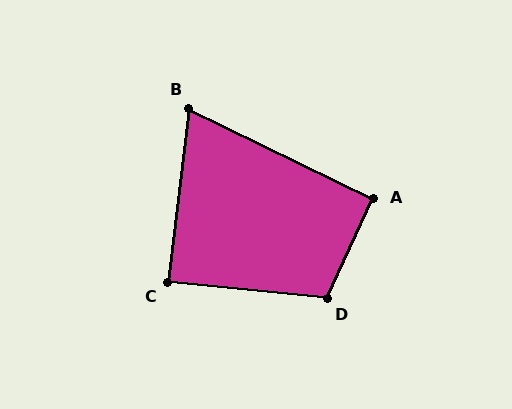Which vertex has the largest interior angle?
D, at approximately 109 degrees.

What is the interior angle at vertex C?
Approximately 89 degrees (approximately right).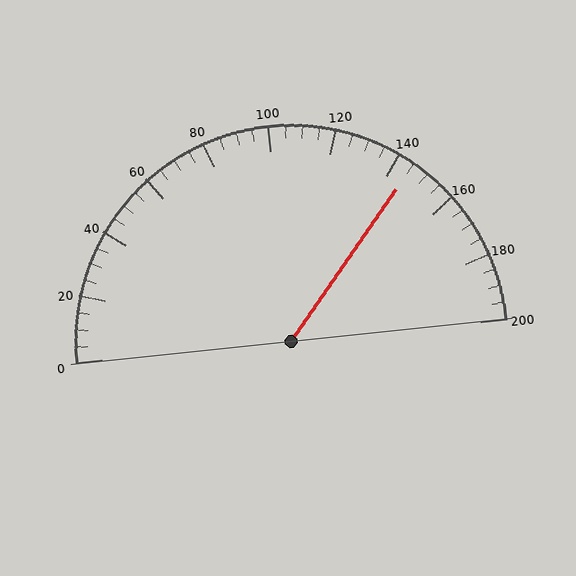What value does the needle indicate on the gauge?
The needle indicates approximately 145.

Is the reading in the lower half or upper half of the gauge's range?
The reading is in the upper half of the range (0 to 200).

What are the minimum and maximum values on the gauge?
The gauge ranges from 0 to 200.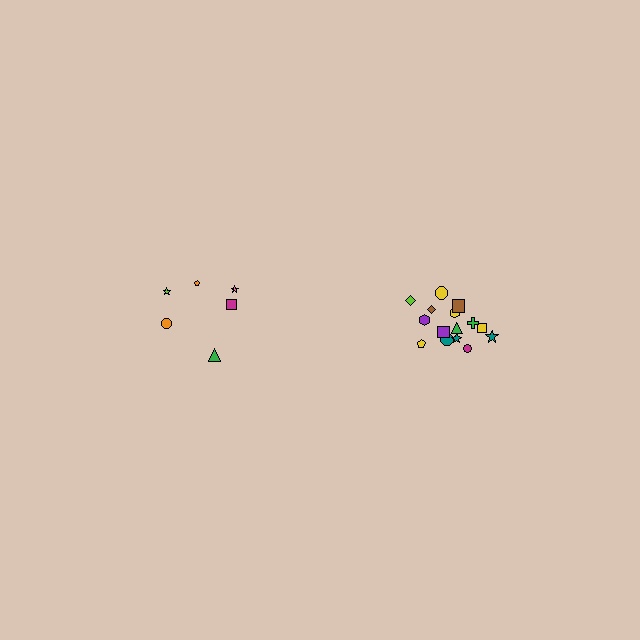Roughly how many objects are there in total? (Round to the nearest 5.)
Roughly 20 objects in total.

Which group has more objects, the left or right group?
The right group.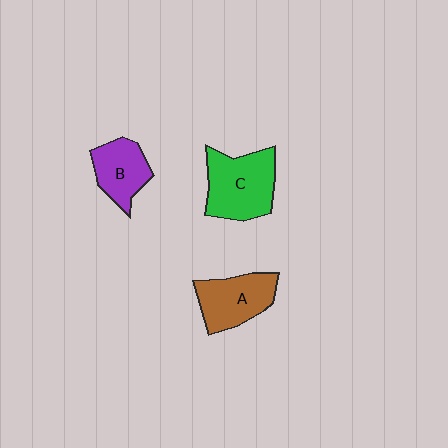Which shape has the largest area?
Shape C (green).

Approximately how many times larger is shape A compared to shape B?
Approximately 1.2 times.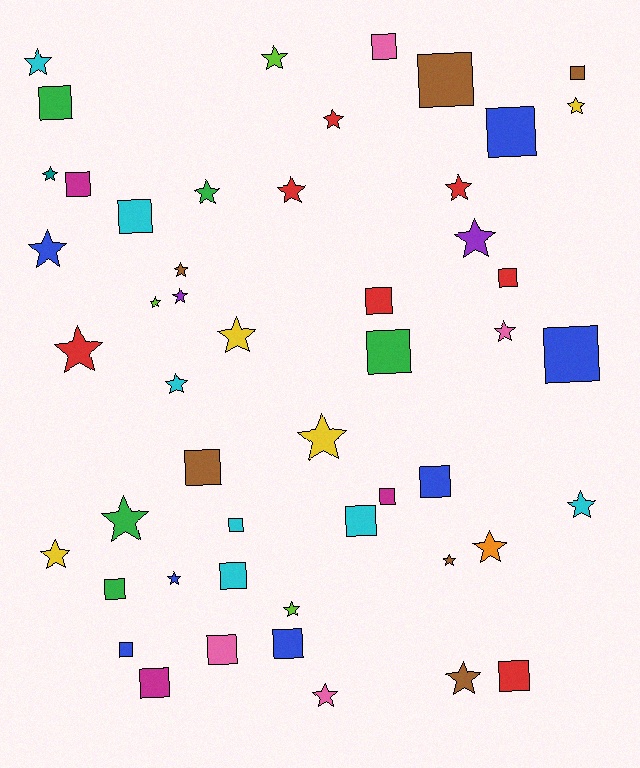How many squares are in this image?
There are 23 squares.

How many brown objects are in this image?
There are 6 brown objects.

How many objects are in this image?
There are 50 objects.